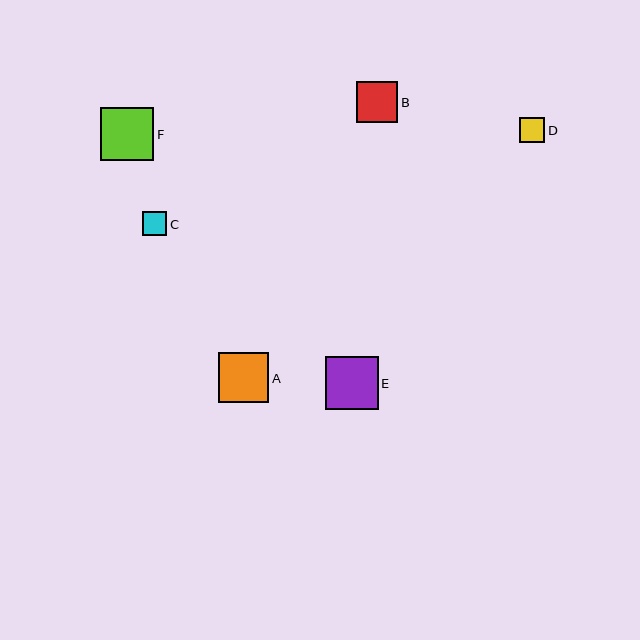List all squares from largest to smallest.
From largest to smallest: E, F, A, B, D, C.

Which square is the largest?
Square E is the largest with a size of approximately 53 pixels.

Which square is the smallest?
Square C is the smallest with a size of approximately 24 pixels.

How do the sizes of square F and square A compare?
Square F and square A are approximately the same size.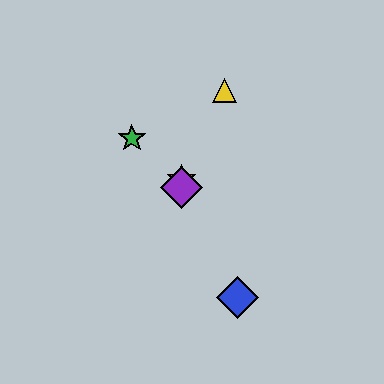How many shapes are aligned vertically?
2 shapes (the red star, the purple diamond) are aligned vertically.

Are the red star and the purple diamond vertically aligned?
Yes, both are at x≈182.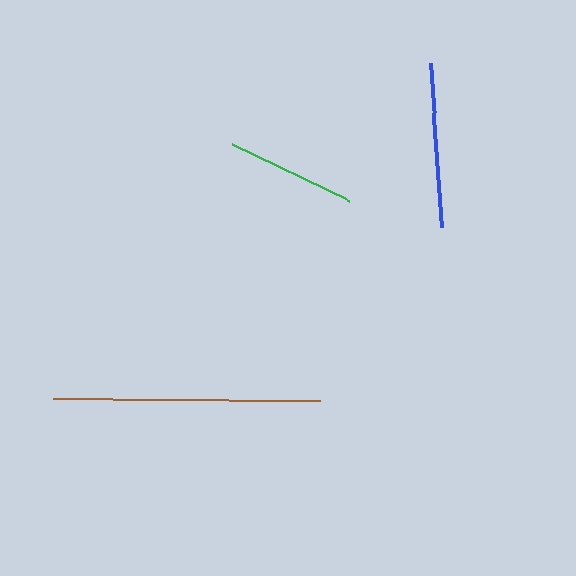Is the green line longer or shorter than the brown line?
The brown line is longer than the green line.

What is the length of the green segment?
The green segment is approximately 130 pixels long.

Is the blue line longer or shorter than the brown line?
The brown line is longer than the blue line.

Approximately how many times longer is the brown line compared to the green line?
The brown line is approximately 2.1 times the length of the green line.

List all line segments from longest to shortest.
From longest to shortest: brown, blue, green.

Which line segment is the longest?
The brown line is the longest at approximately 267 pixels.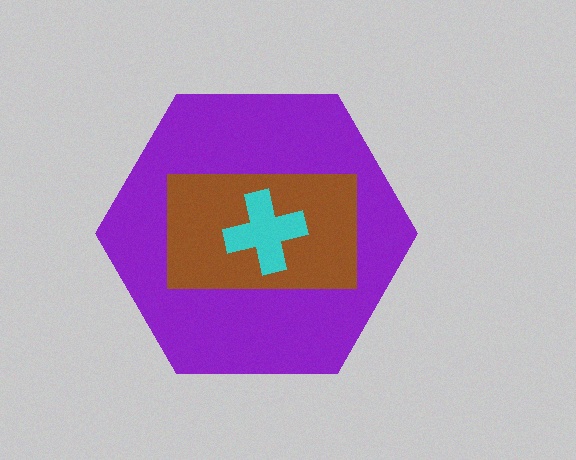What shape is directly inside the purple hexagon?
The brown rectangle.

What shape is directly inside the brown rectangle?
The cyan cross.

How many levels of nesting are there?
3.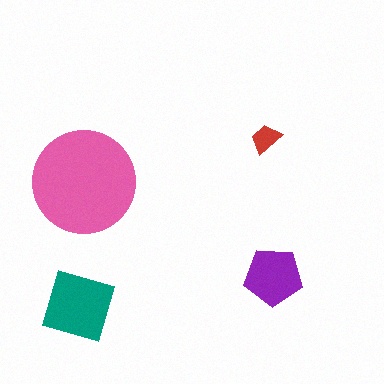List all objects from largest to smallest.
The pink circle, the teal diamond, the purple pentagon, the red trapezoid.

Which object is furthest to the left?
The teal diamond is leftmost.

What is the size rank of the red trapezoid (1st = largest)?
4th.